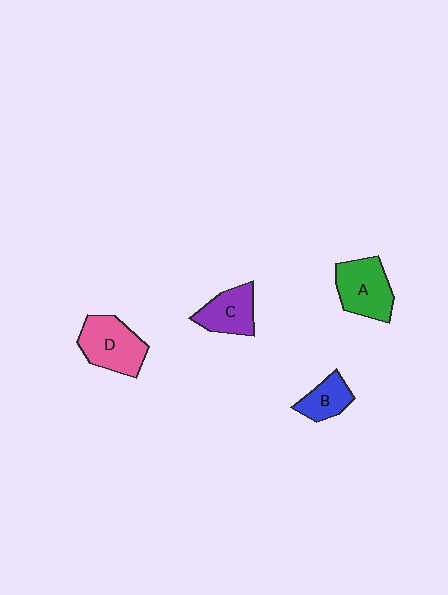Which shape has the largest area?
Shape D (pink).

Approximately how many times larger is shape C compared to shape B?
Approximately 1.3 times.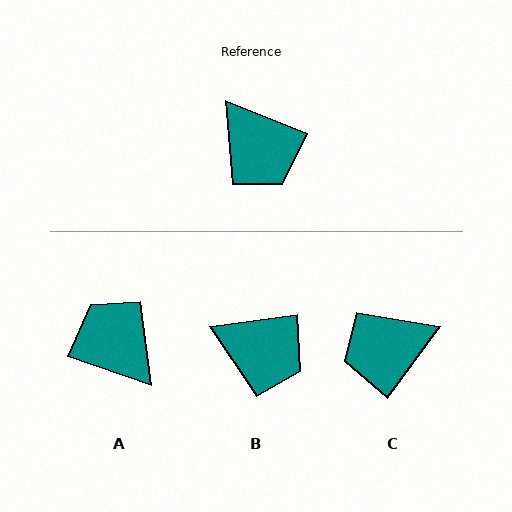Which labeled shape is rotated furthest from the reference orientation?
A, about 178 degrees away.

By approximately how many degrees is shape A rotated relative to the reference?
Approximately 178 degrees clockwise.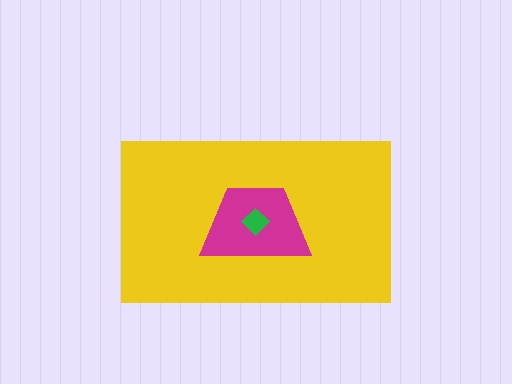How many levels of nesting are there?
3.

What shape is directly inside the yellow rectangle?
The magenta trapezoid.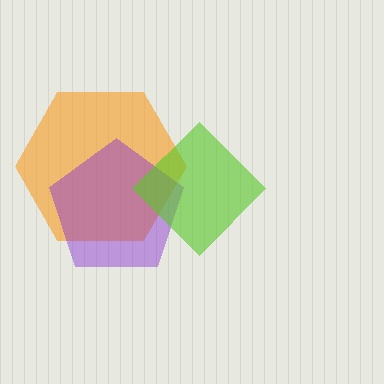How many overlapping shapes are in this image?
There are 3 overlapping shapes in the image.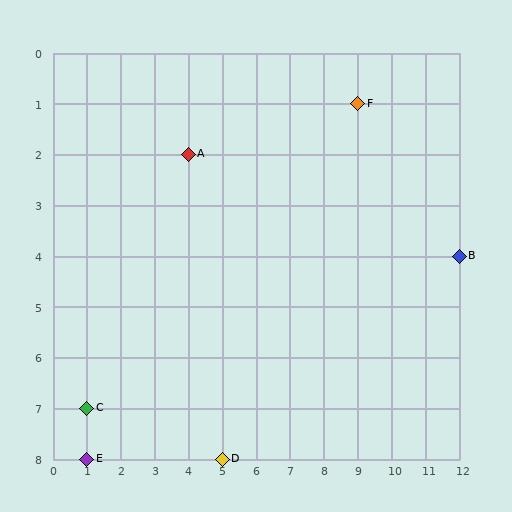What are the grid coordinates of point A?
Point A is at grid coordinates (4, 2).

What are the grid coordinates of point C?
Point C is at grid coordinates (1, 7).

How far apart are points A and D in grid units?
Points A and D are 1 column and 6 rows apart (about 6.1 grid units diagonally).